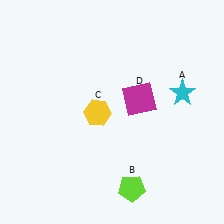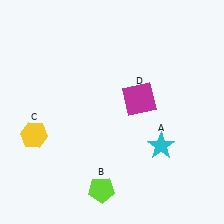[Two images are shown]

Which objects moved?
The objects that moved are: the cyan star (A), the lime pentagon (B), the yellow hexagon (C).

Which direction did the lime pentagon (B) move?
The lime pentagon (B) moved left.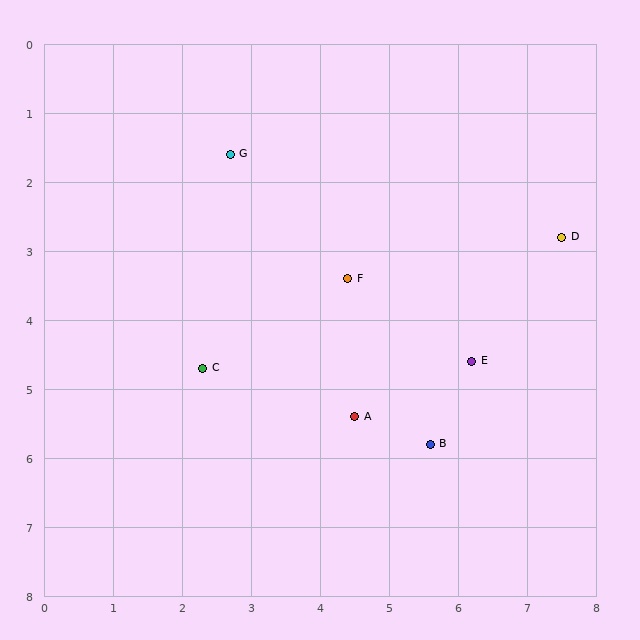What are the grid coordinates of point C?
Point C is at approximately (2.3, 4.7).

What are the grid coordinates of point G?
Point G is at approximately (2.7, 1.6).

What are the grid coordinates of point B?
Point B is at approximately (5.6, 5.8).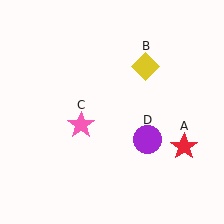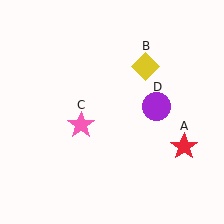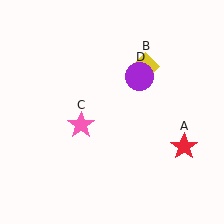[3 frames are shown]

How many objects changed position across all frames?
1 object changed position: purple circle (object D).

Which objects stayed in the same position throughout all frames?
Red star (object A) and yellow diamond (object B) and pink star (object C) remained stationary.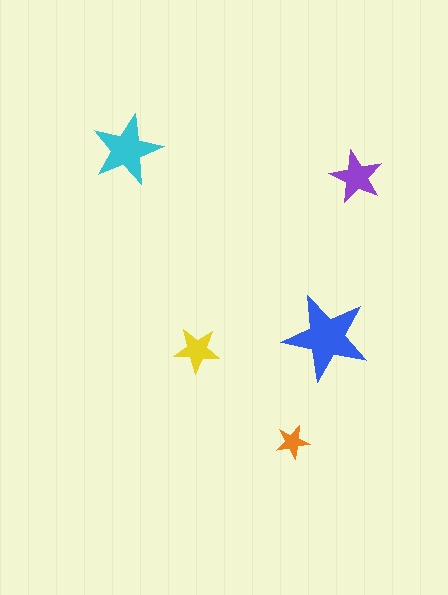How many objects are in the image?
There are 5 objects in the image.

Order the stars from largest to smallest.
the blue one, the cyan one, the purple one, the yellow one, the orange one.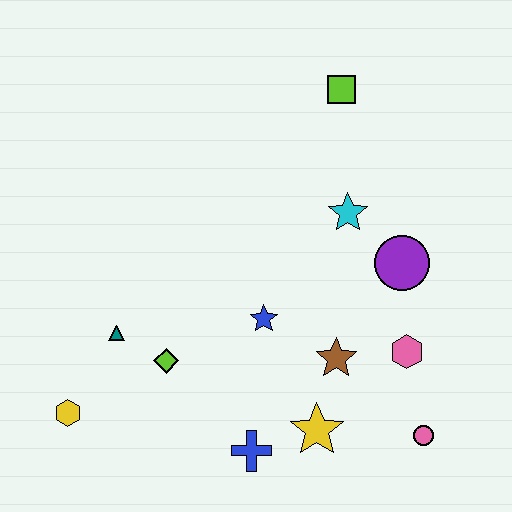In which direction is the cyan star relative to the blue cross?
The cyan star is above the blue cross.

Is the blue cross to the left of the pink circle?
Yes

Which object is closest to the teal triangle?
The lime diamond is closest to the teal triangle.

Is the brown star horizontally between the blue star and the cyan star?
Yes